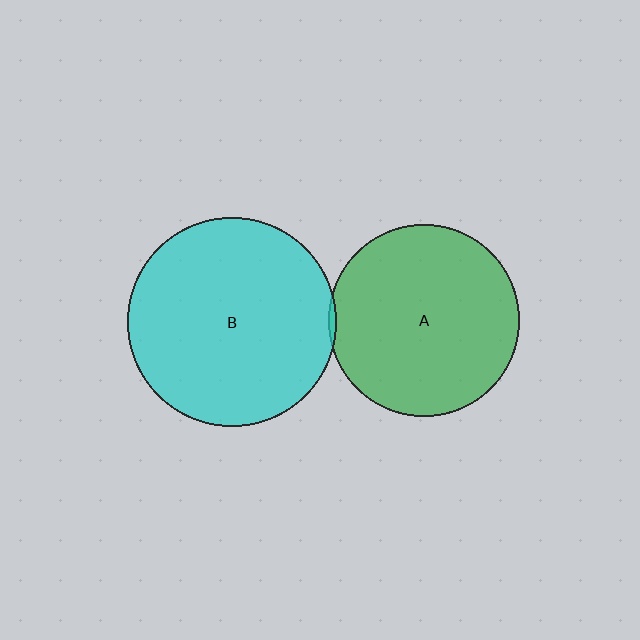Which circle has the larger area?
Circle B (cyan).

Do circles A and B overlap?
Yes.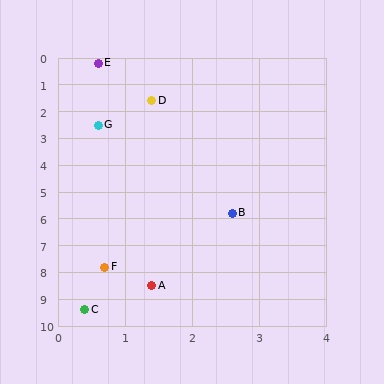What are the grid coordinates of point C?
Point C is at approximately (0.4, 9.4).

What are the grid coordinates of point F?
Point F is at approximately (0.7, 7.8).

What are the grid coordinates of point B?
Point B is at approximately (2.6, 5.8).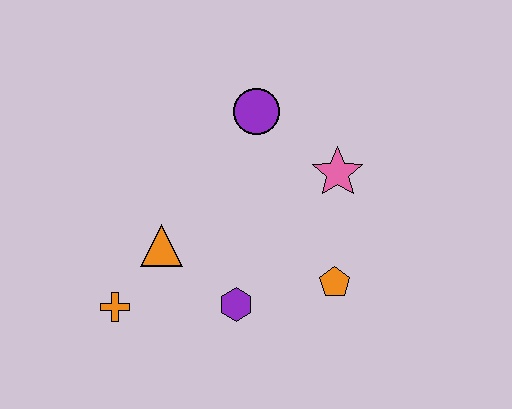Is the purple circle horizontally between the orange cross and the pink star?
Yes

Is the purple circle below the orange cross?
No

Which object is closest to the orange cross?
The orange triangle is closest to the orange cross.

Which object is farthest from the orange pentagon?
The orange cross is farthest from the orange pentagon.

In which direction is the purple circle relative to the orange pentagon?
The purple circle is above the orange pentagon.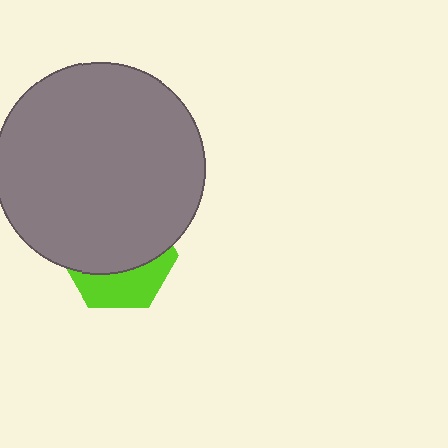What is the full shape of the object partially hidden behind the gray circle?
The partially hidden object is a lime hexagon.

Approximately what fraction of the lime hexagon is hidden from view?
Roughly 65% of the lime hexagon is hidden behind the gray circle.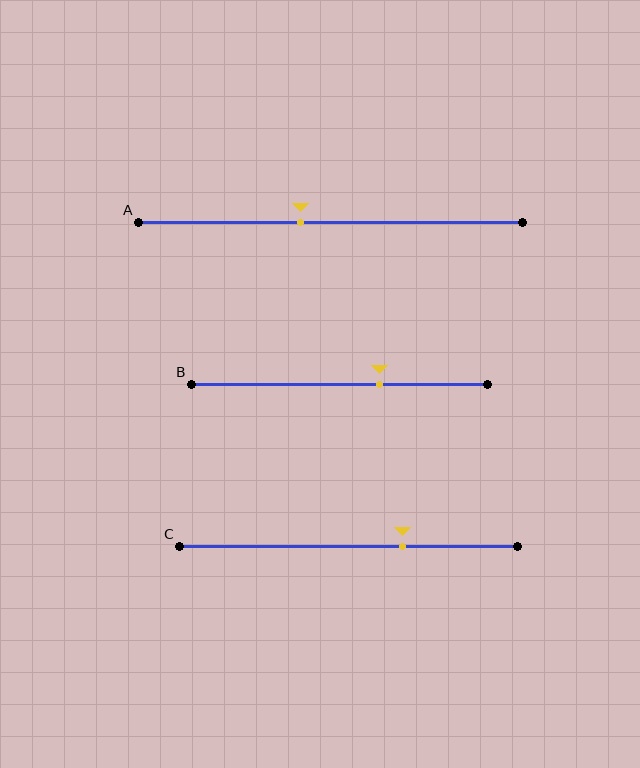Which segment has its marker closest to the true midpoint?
Segment A has its marker closest to the true midpoint.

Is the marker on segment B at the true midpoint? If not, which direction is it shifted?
No, the marker on segment B is shifted to the right by about 13% of the segment length.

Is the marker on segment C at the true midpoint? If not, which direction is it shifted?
No, the marker on segment C is shifted to the right by about 16% of the segment length.